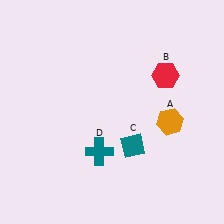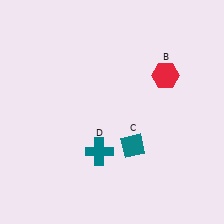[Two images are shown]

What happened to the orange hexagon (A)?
The orange hexagon (A) was removed in Image 2. It was in the bottom-right area of Image 1.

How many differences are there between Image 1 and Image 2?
There is 1 difference between the two images.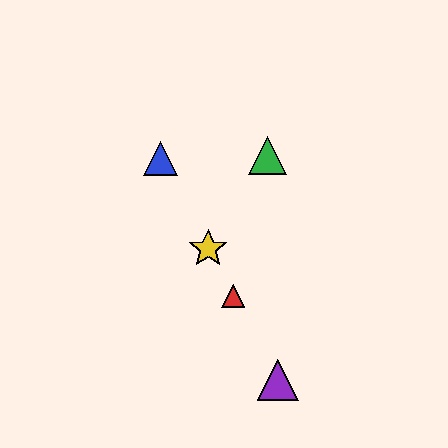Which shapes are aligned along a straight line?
The red triangle, the blue triangle, the yellow star, the purple triangle are aligned along a straight line.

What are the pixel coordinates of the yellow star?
The yellow star is at (208, 248).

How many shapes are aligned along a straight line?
4 shapes (the red triangle, the blue triangle, the yellow star, the purple triangle) are aligned along a straight line.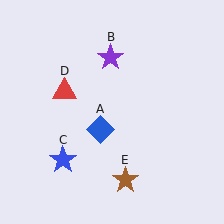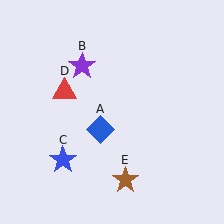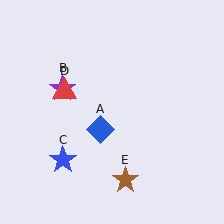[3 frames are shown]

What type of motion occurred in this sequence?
The purple star (object B) rotated counterclockwise around the center of the scene.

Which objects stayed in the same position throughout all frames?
Blue diamond (object A) and blue star (object C) and red triangle (object D) and brown star (object E) remained stationary.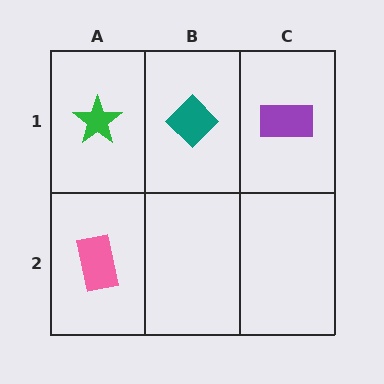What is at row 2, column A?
A pink rectangle.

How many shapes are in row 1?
3 shapes.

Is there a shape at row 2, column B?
No, that cell is empty.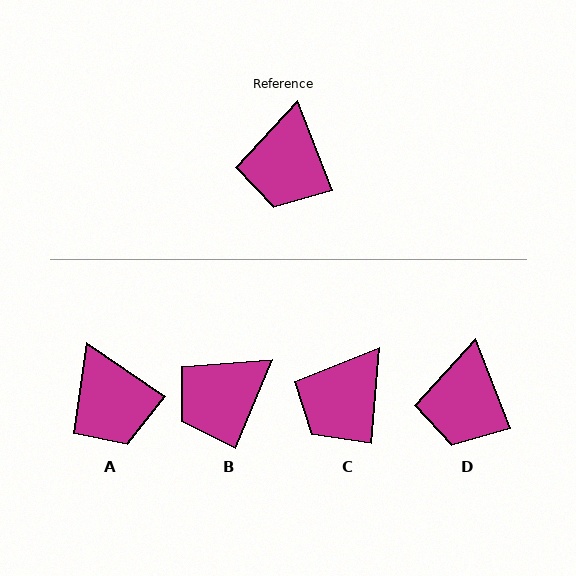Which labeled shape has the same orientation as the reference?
D.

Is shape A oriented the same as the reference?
No, it is off by about 35 degrees.